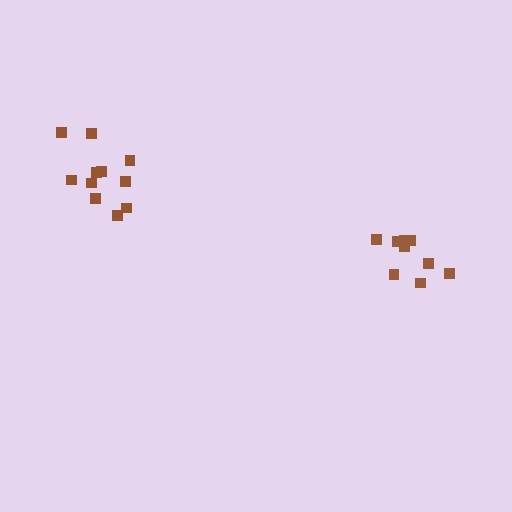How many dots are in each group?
Group 1: 9 dots, Group 2: 11 dots (20 total).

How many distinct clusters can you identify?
There are 2 distinct clusters.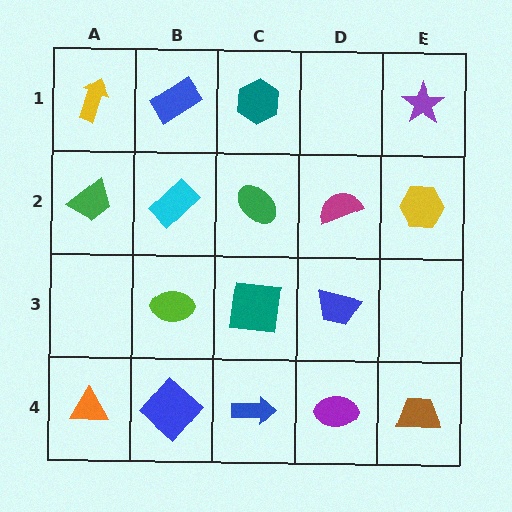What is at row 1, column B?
A blue rectangle.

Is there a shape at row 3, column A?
No, that cell is empty.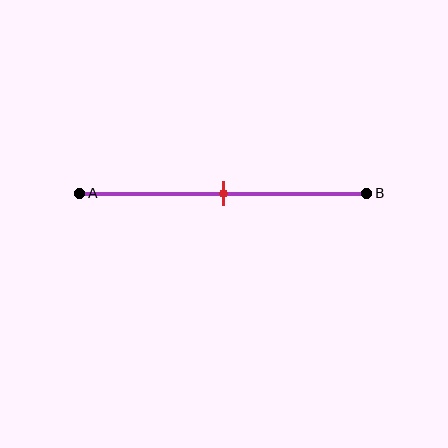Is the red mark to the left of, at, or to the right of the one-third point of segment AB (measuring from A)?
The red mark is to the right of the one-third point of segment AB.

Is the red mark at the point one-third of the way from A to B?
No, the mark is at about 50% from A, not at the 33% one-third point.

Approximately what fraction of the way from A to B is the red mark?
The red mark is approximately 50% of the way from A to B.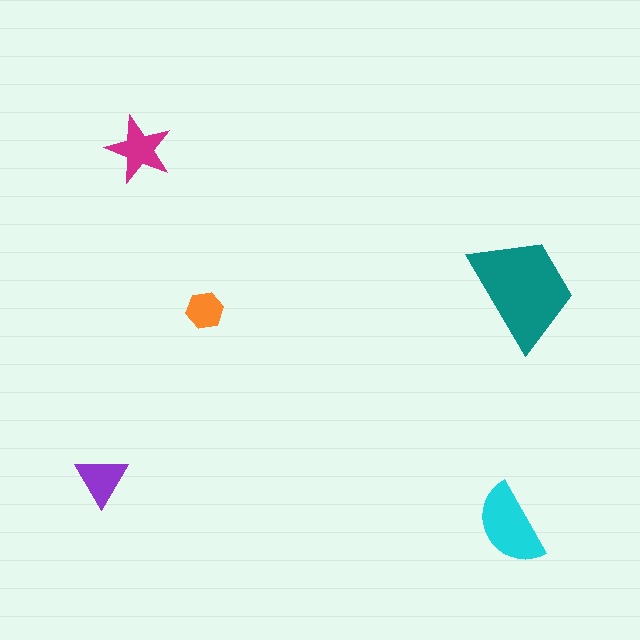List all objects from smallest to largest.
The orange hexagon, the purple triangle, the magenta star, the cyan semicircle, the teal trapezoid.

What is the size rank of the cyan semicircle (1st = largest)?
2nd.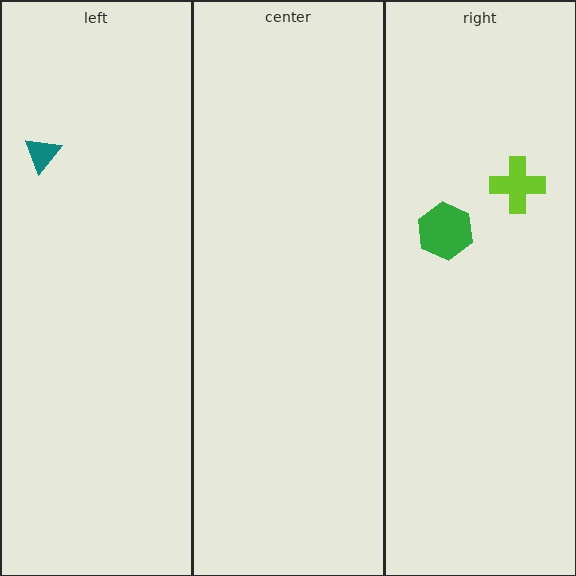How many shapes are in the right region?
2.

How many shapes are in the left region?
1.